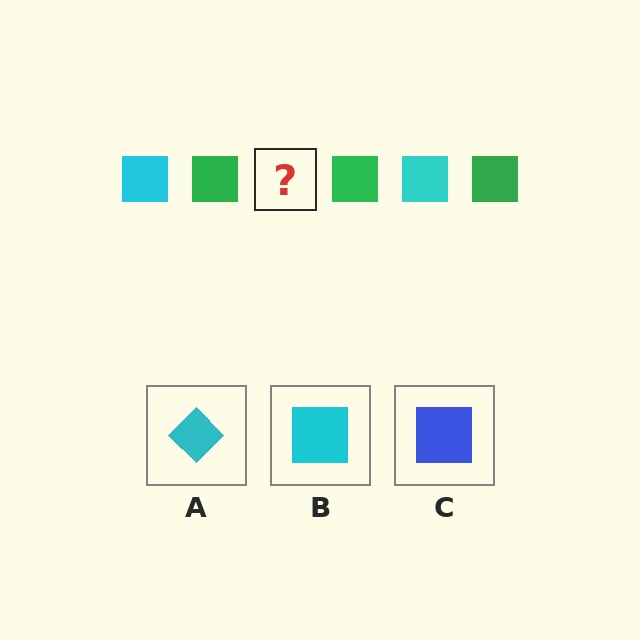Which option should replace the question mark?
Option B.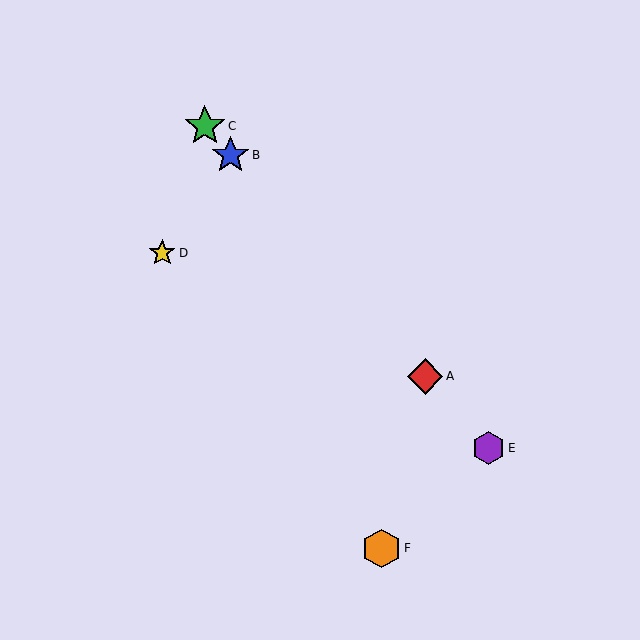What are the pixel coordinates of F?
Object F is at (382, 548).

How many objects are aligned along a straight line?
4 objects (A, B, C, E) are aligned along a straight line.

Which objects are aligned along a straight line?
Objects A, B, C, E are aligned along a straight line.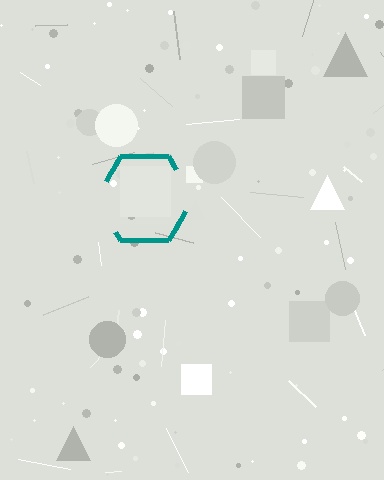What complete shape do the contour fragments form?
The contour fragments form a hexagon.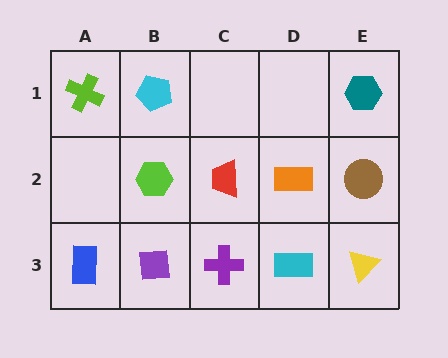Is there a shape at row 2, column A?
No, that cell is empty.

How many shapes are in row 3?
5 shapes.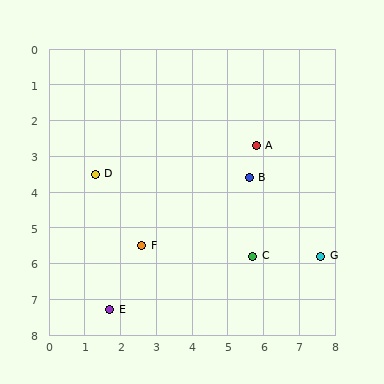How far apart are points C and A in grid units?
Points C and A are about 3.1 grid units apart.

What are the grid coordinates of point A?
Point A is at approximately (5.8, 2.7).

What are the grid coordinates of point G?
Point G is at approximately (7.6, 5.8).